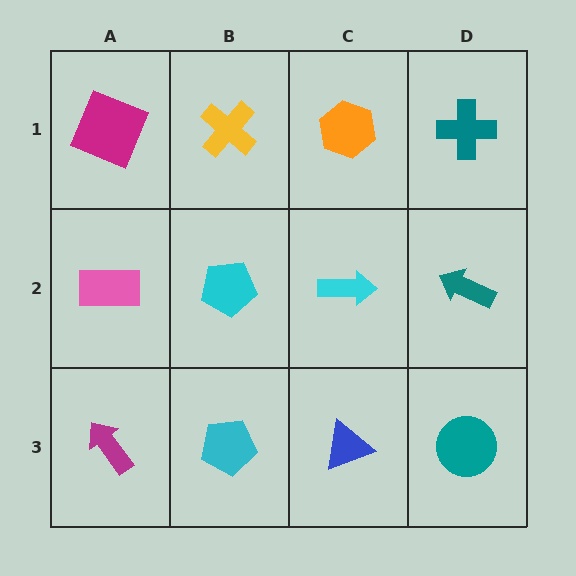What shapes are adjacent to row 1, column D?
A teal arrow (row 2, column D), an orange hexagon (row 1, column C).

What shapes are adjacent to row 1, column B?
A cyan pentagon (row 2, column B), a magenta square (row 1, column A), an orange hexagon (row 1, column C).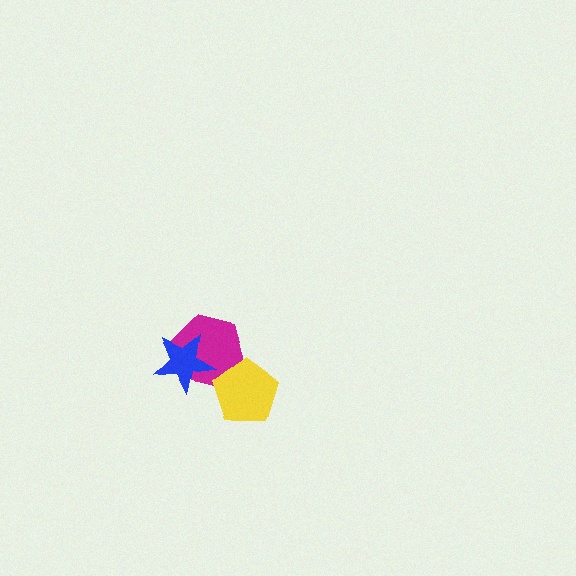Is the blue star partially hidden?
No, no other shape covers it.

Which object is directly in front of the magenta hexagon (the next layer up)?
The blue star is directly in front of the magenta hexagon.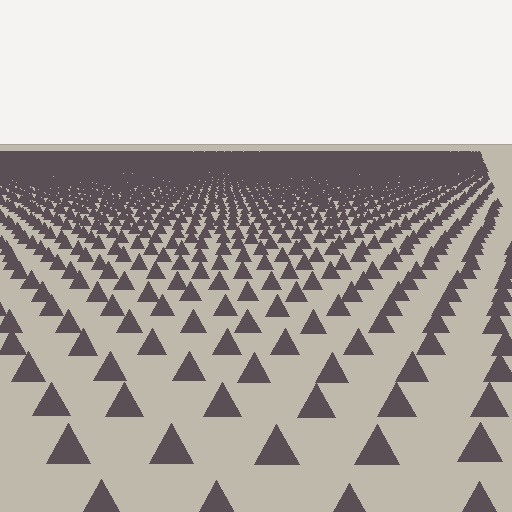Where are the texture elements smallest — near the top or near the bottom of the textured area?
Near the top.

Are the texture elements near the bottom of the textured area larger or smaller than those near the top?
Larger. Near the bottom, elements are closer to the viewer and appear at a bigger on-screen size.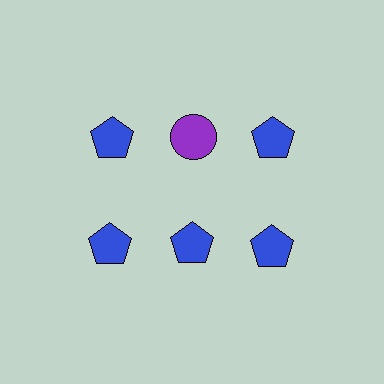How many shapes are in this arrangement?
There are 6 shapes arranged in a grid pattern.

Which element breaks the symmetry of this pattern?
The purple circle in the top row, second from left column breaks the symmetry. All other shapes are blue pentagons.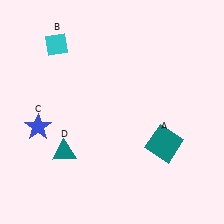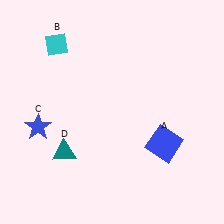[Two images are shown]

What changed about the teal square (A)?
In Image 1, A is teal. In Image 2, it changed to blue.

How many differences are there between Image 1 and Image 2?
There is 1 difference between the two images.